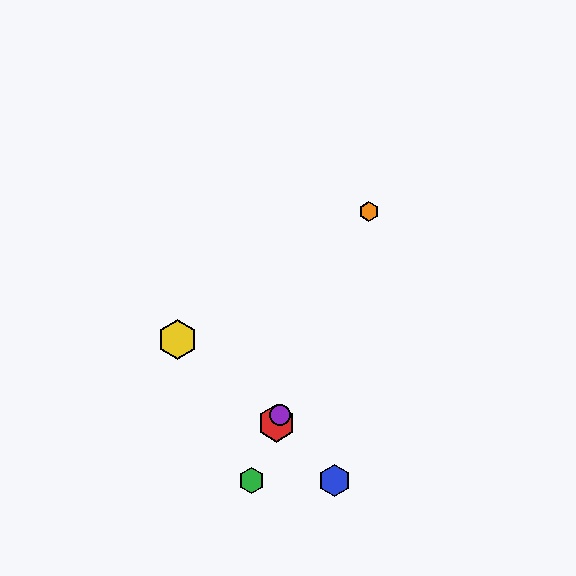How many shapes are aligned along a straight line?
4 shapes (the red hexagon, the green hexagon, the purple circle, the orange hexagon) are aligned along a straight line.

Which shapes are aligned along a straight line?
The red hexagon, the green hexagon, the purple circle, the orange hexagon are aligned along a straight line.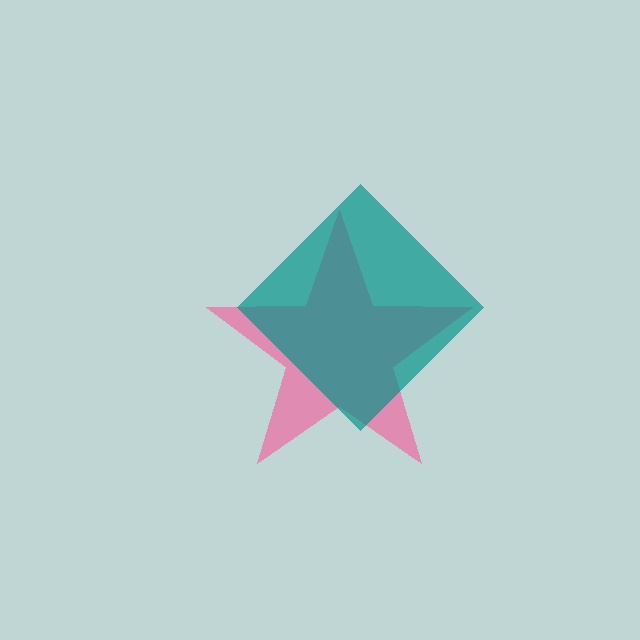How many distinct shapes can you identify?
There are 2 distinct shapes: a pink star, a teal diamond.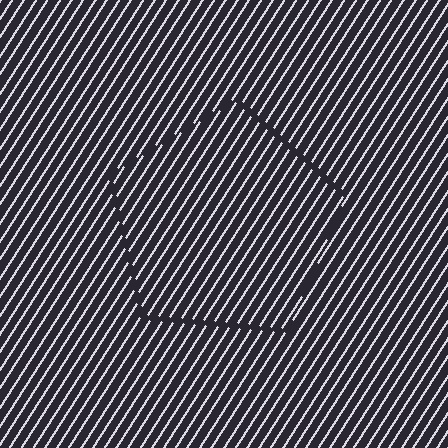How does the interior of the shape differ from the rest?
The interior of the shape contains the same grating, shifted by half a period — the contour is defined by the phase discontinuity where line-ends from the inner and outer gratings abut.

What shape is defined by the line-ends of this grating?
An illusory pentagon. The interior of the shape contains the same grating, shifted by half a period — the contour is defined by the phase discontinuity where line-ends from the inner and outer gratings abut.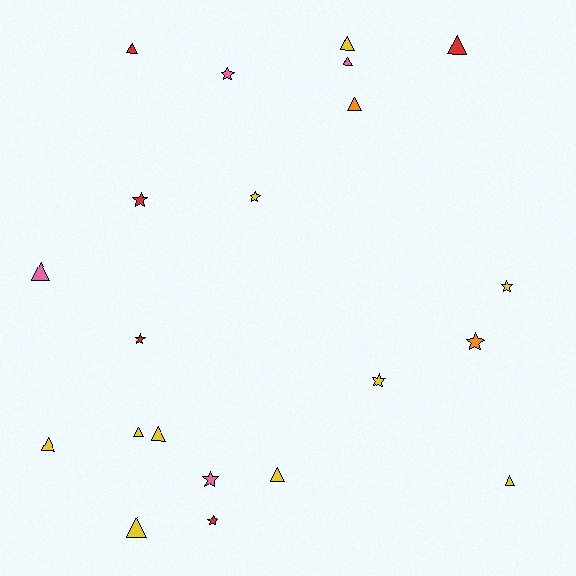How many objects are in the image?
There are 21 objects.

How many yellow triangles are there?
There are 7 yellow triangles.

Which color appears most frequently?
Yellow, with 10 objects.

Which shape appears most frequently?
Triangle, with 12 objects.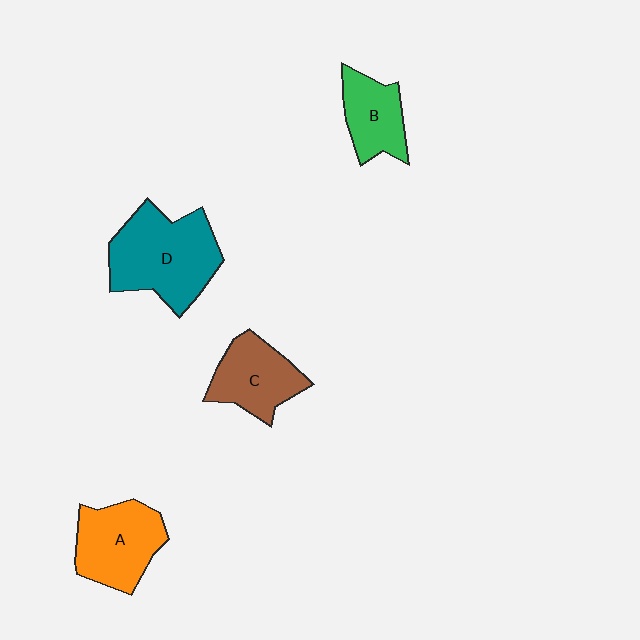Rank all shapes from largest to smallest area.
From largest to smallest: D (teal), A (orange), C (brown), B (green).